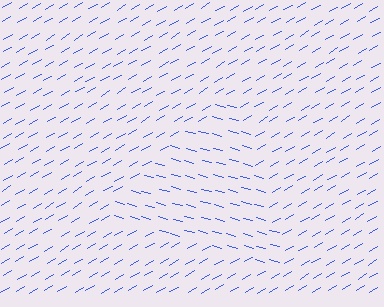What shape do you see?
I see a triangle.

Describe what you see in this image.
The image is filled with small blue line segments. A triangle region in the image has lines oriented differently from the surrounding lines, creating a visible texture boundary.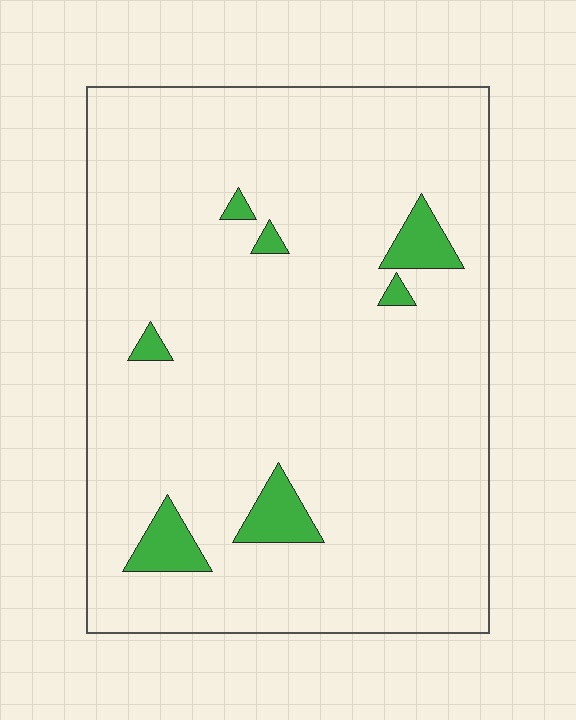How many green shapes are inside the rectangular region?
7.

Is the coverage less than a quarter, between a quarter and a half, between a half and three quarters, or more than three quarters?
Less than a quarter.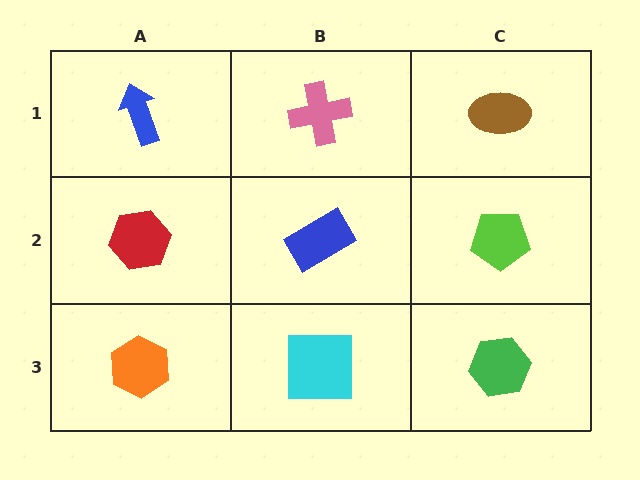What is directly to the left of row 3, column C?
A cyan square.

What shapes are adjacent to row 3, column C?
A lime pentagon (row 2, column C), a cyan square (row 3, column B).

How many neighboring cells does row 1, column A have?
2.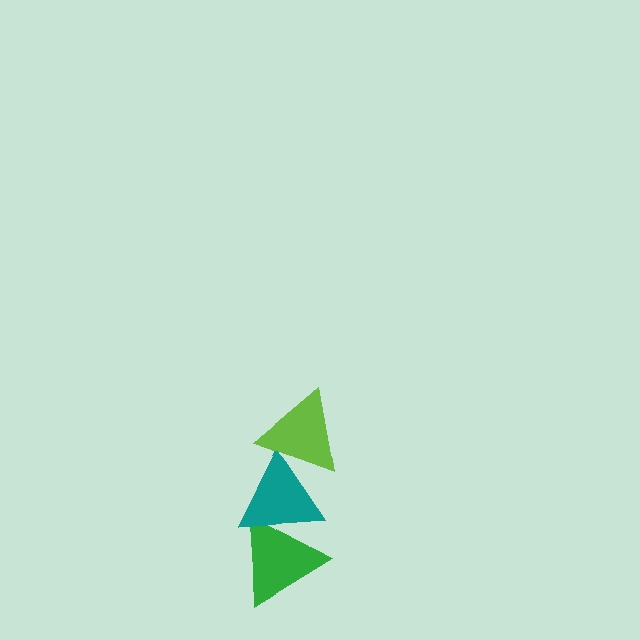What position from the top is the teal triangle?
The teal triangle is 2nd from the top.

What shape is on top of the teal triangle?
The lime triangle is on top of the teal triangle.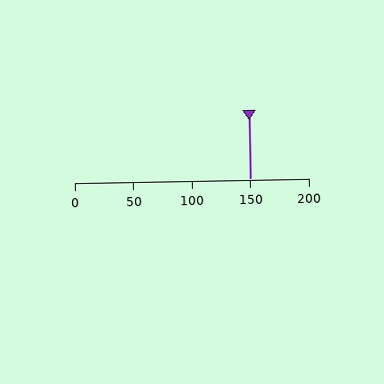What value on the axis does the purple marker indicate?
The marker indicates approximately 150.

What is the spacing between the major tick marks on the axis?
The major ticks are spaced 50 apart.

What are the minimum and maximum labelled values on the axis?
The axis runs from 0 to 200.